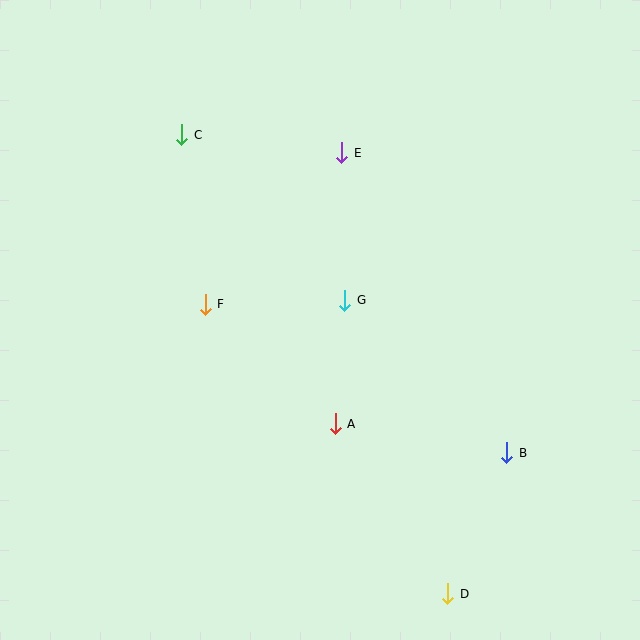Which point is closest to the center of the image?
Point G at (345, 300) is closest to the center.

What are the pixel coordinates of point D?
Point D is at (448, 594).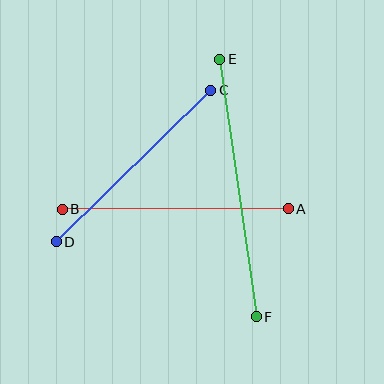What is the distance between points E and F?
The distance is approximately 260 pixels.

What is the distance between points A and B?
The distance is approximately 226 pixels.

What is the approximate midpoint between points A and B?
The midpoint is at approximately (175, 209) pixels.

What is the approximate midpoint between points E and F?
The midpoint is at approximately (238, 188) pixels.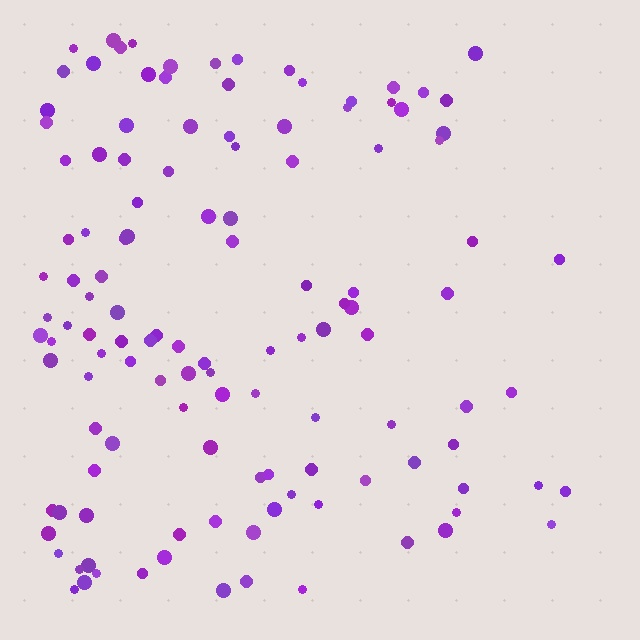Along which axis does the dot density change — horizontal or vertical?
Horizontal.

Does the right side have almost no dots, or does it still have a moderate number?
Still a moderate number, just noticeably fewer than the left.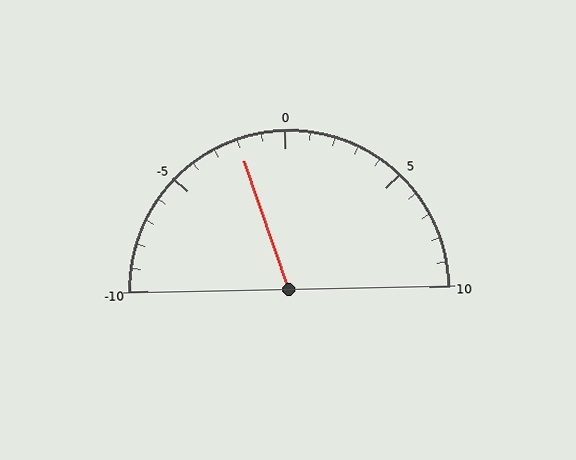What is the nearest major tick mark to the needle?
The nearest major tick mark is 0.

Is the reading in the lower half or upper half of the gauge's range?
The reading is in the lower half of the range (-10 to 10).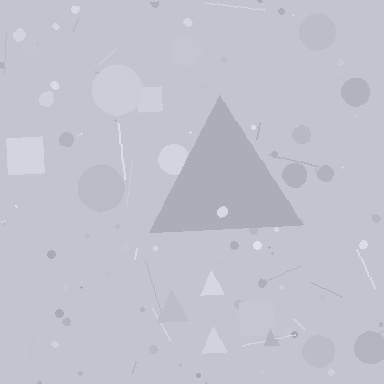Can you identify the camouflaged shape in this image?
The camouflaged shape is a triangle.